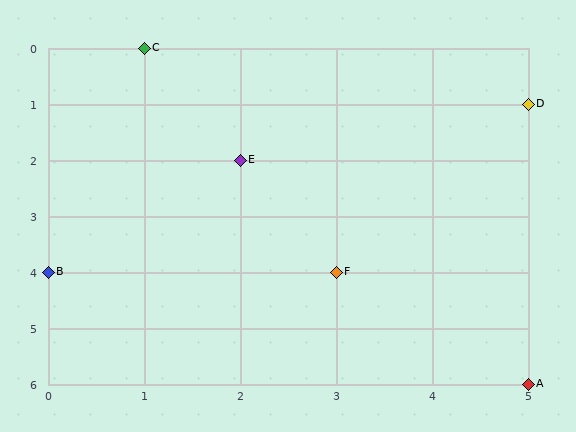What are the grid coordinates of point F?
Point F is at grid coordinates (3, 4).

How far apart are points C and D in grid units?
Points C and D are 4 columns and 1 row apart (about 4.1 grid units diagonally).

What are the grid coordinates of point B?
Point B is at grid coordinates (0, 4).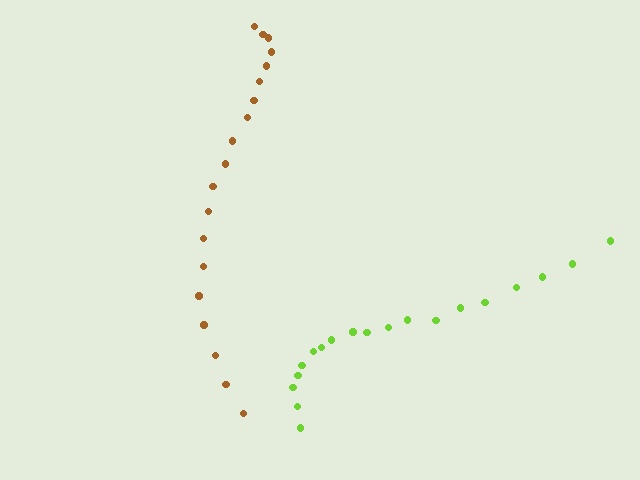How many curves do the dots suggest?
There are 2 distinct paths.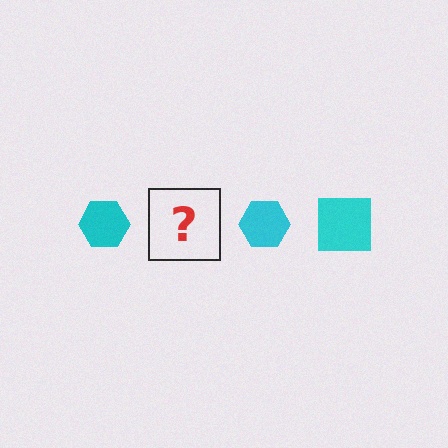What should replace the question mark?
The question mark should be replaced with a cyan square.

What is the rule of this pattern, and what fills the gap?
The rule is that the pattern cycles through hexagon, square shapes in cyan. The gap should be filled with a cyan square.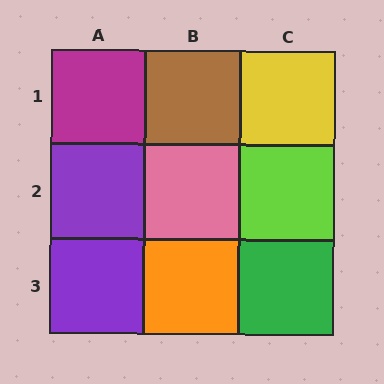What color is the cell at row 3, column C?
Green.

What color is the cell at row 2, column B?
Pink.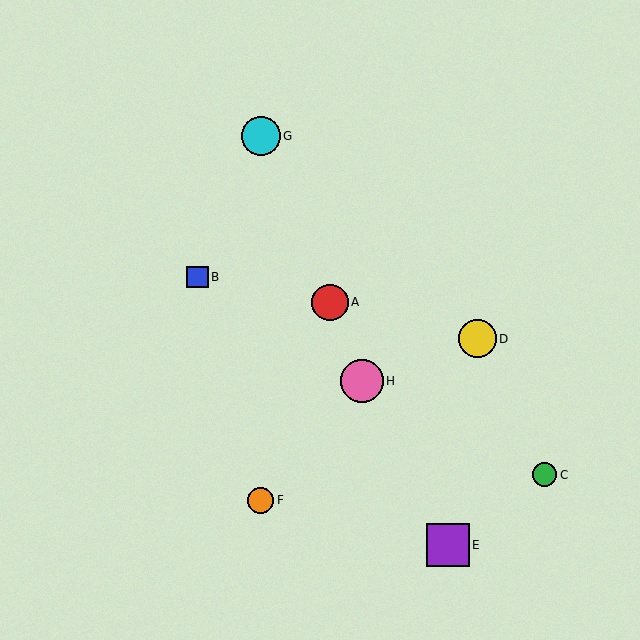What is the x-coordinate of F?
Object F is at x≈261.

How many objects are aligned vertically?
2 objects (F, G) are aligned vertically.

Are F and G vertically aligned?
Yes, both are at x≈261.